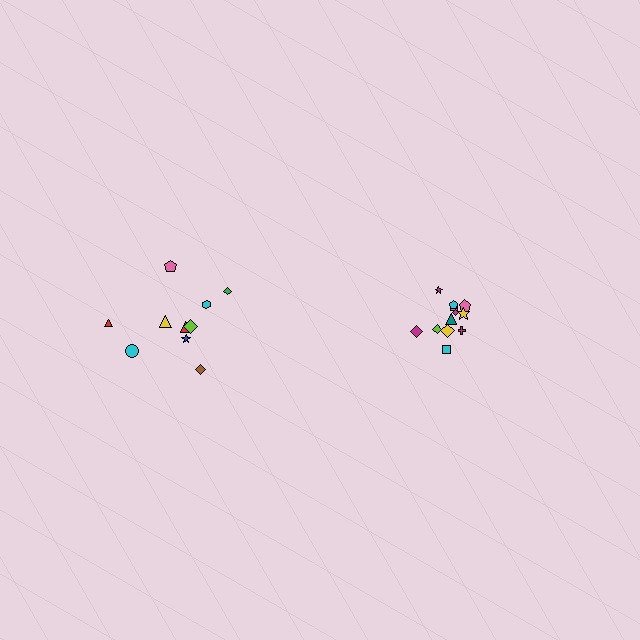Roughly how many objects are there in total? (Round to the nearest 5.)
Roughly 20 objects in total.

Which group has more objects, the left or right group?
The right group.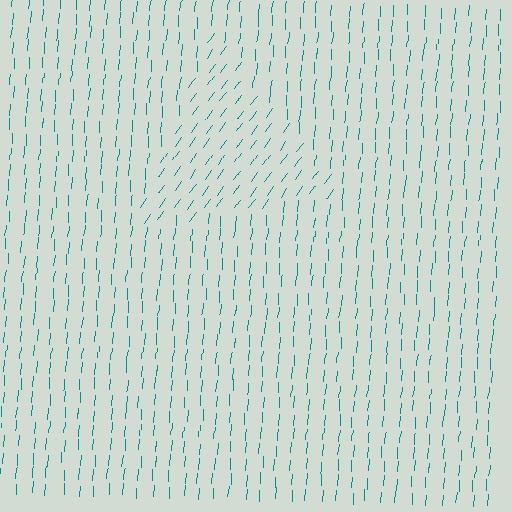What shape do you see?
I see a triangle.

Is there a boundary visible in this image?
Yes, there is a texture boundary formed by a change in line orientation.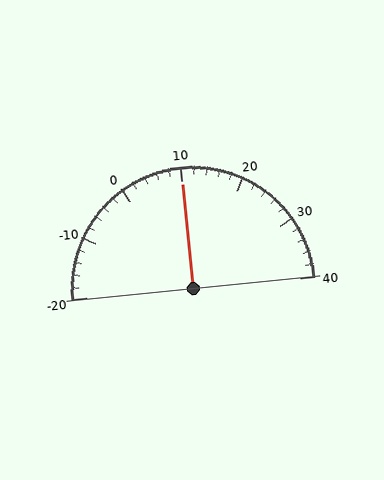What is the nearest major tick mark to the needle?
The nearest major tick mark is 10.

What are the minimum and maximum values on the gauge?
The gauge ranges from -20 to 40.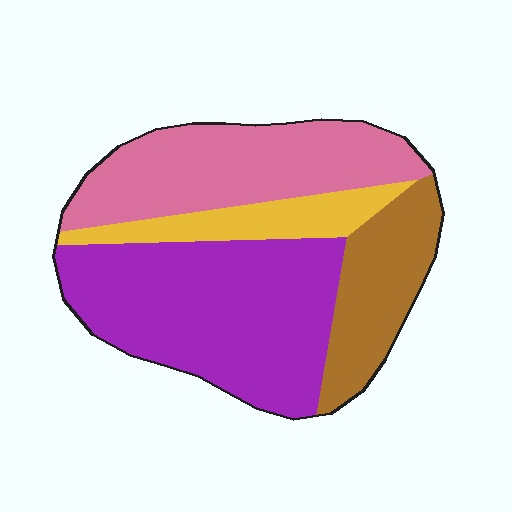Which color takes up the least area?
Yellow, at roughly 10%.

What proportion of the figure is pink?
Pink covers roughly 30% of the figure.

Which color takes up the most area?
Purple, at roughly 40%.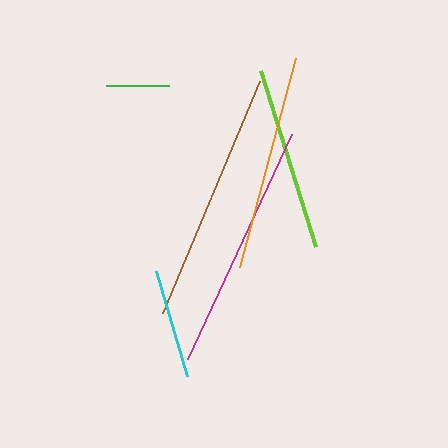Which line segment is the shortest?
The green line is the shortest at approximately 63 pixels.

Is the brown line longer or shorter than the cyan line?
The brown line is longer than the cyan line.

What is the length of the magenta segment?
The magenta segment is approximately 248 pixels long.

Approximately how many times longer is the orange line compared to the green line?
The orange line is approximately 3.4 times the length of the green line.